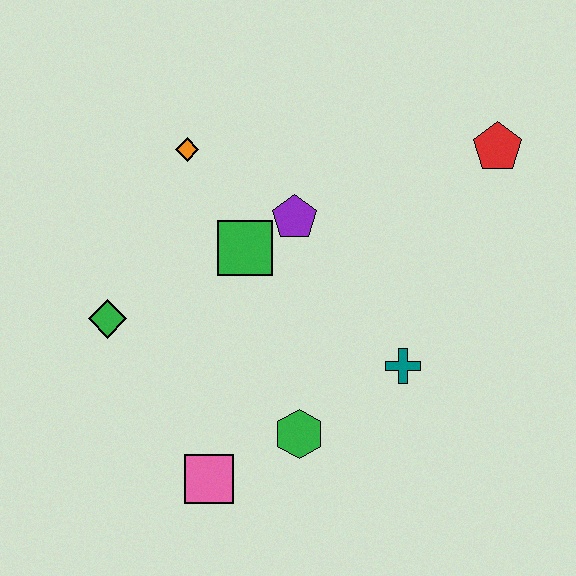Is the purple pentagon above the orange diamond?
No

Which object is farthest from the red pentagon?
The pink square is farthest from the red pentagon.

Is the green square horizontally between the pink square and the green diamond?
No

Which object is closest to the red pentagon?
The purple pentagon is closest to the red pentagon.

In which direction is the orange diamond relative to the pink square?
The orange diamond is above the pink square.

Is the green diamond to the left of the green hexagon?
Yes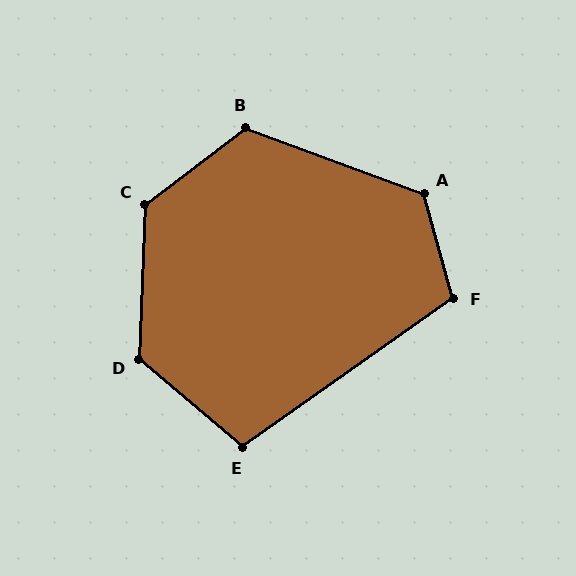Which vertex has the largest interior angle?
C, at approximately 130 degrees.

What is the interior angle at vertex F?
Approximately 110 degrees (obtuse).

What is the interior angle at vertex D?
Approximately 128 degrees (obtuse).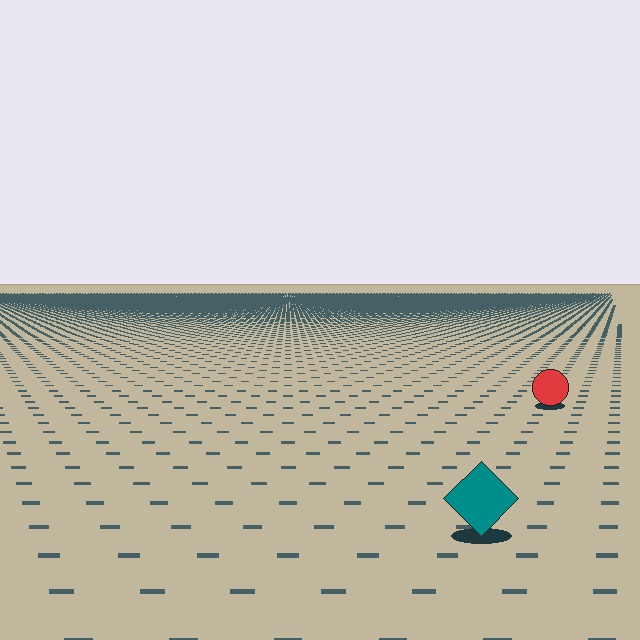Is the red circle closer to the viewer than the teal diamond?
No. The teal diamond is closer — you can tell from the texture gradient: the ground texture is coarser near it.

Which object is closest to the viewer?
The teal diamond is closest. The texture marks near it are larger and more spread out.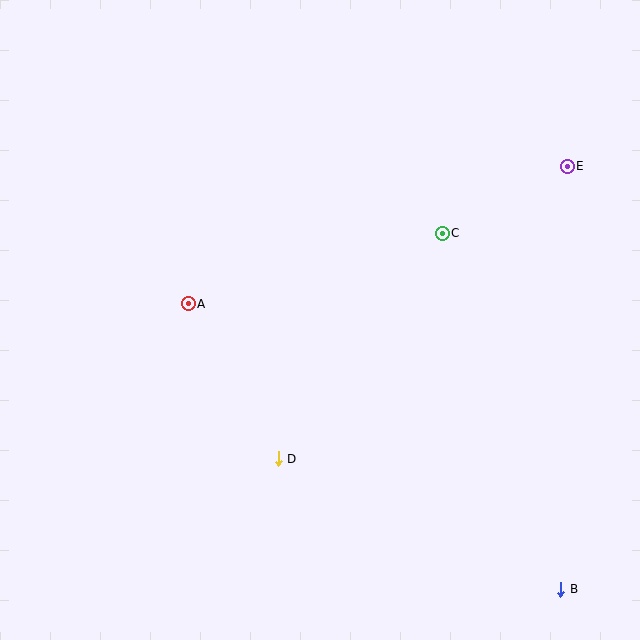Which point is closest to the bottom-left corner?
Point D is closest to the bottom-left corner.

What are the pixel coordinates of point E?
Point E is at (567, 166).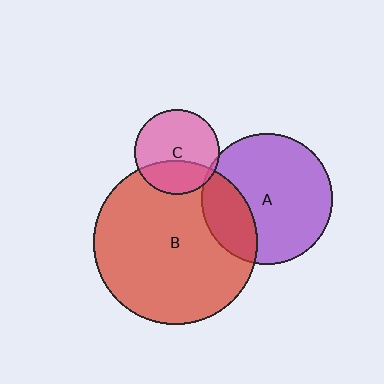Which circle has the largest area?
Circle B (red).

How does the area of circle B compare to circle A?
Approximately 1.6 times.